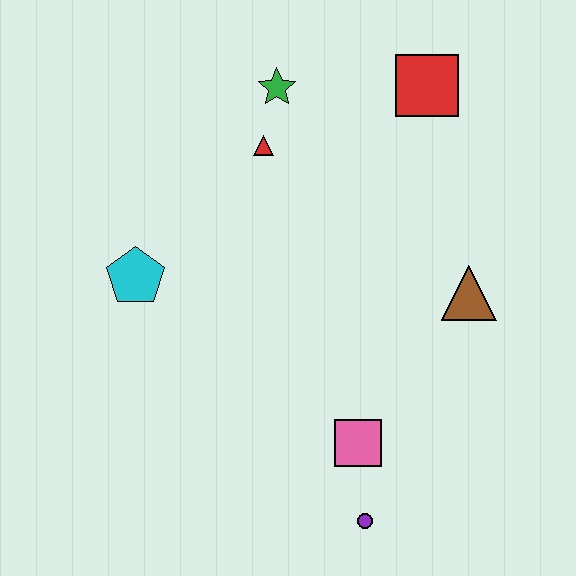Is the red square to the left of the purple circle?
No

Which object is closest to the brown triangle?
The pink square is closest to the brown triangle.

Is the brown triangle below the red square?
Yes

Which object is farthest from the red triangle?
The purple circle is farthest from the red triangle.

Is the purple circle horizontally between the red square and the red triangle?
Yes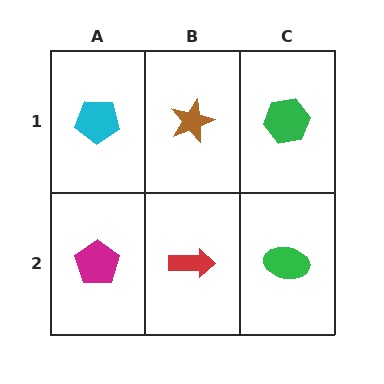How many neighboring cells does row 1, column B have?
3.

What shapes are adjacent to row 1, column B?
A red arrow (row 2, column B), a cyan pentagon (row 1, column A), a green hexagon (row 1, column C).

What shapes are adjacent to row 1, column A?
A magenta pentagon (row 2, column A), a brown star (row 1, column B).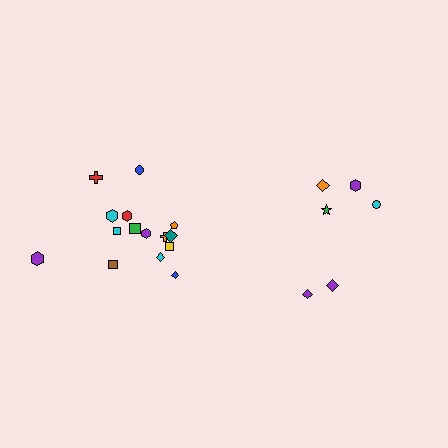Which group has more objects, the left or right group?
The left group.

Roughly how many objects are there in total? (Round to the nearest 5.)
Roughly 20 objects in total.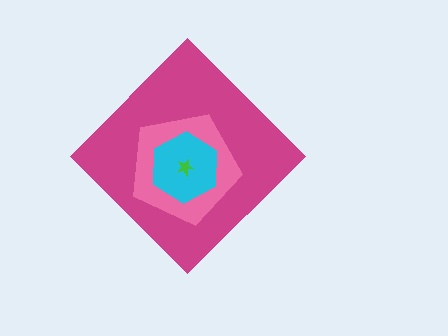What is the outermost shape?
The magenta diamond.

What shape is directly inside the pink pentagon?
The cyan hexagon.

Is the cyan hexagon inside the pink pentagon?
Yes.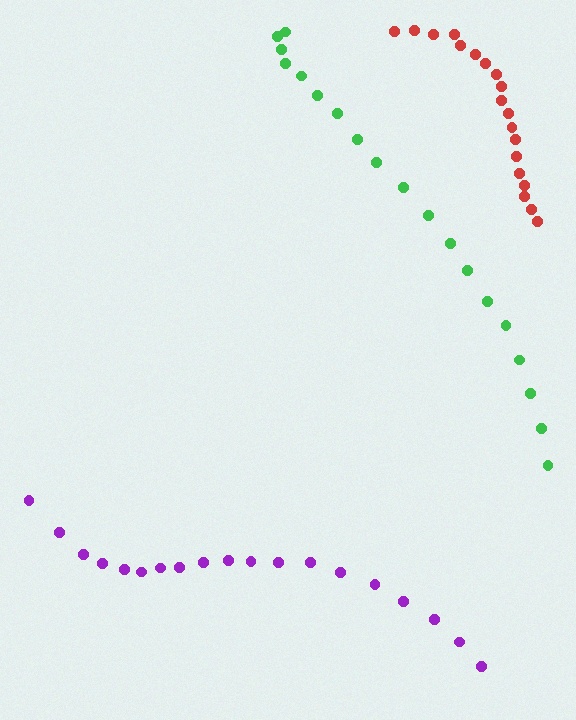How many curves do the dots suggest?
There are 3 distinct paths.